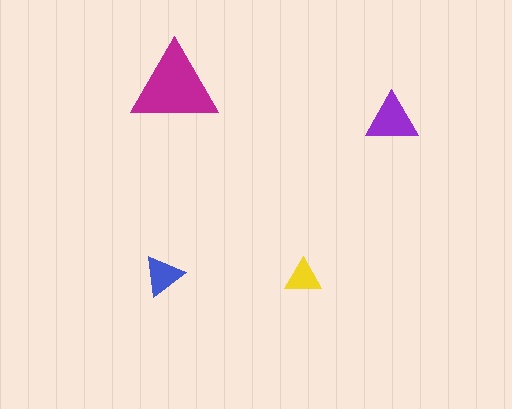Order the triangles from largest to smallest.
the magenta one, the purple one, the blue one, the yellow one.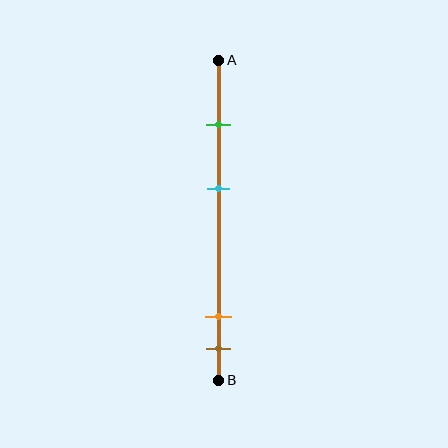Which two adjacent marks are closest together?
The orange and brown marks are the closest adjacent pair.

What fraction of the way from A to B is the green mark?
The green mark is approximately 20% (0.2) of the way from A to B.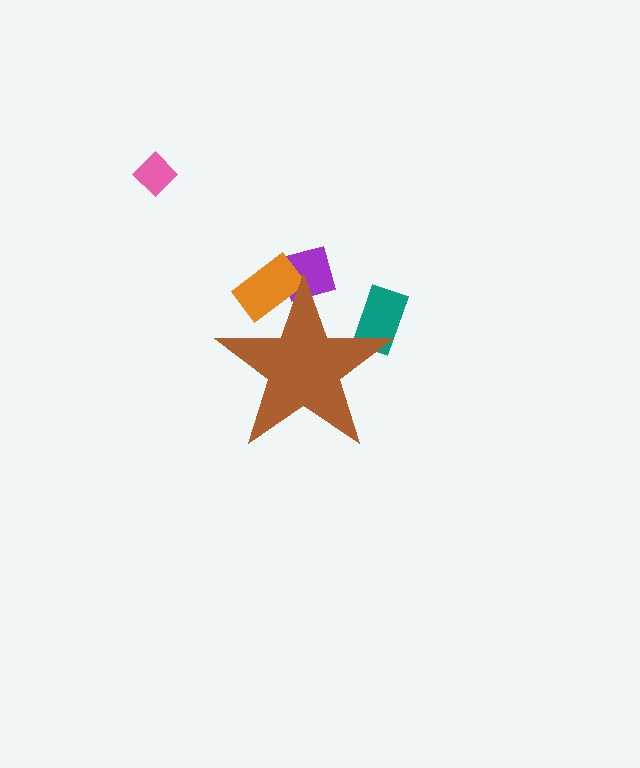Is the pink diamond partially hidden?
No, the pink diamond is fully visible.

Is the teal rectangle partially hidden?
Yes, the teal rectangle is partially hidden behind the brown star.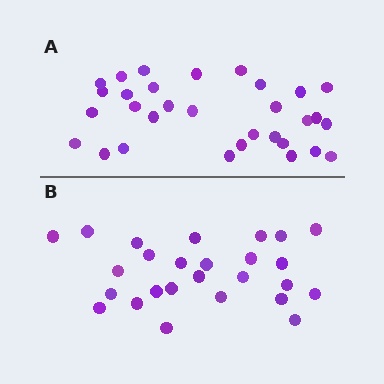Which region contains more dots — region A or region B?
Region A (the top region) has more dots.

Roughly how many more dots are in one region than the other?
Region A has about 5 more dots than region B.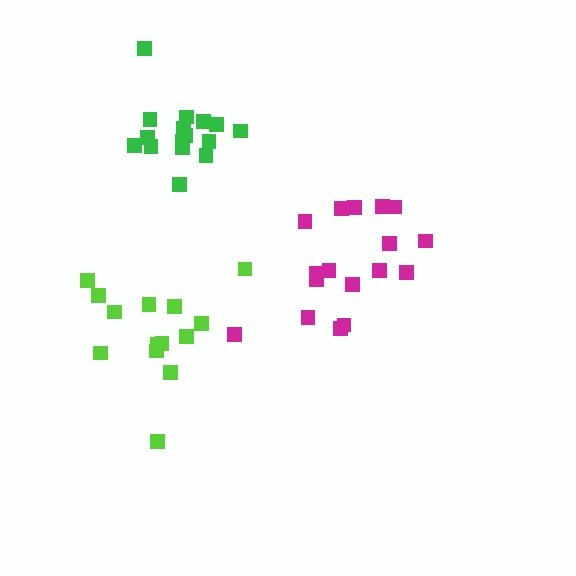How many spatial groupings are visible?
There are 3 spatial groupings.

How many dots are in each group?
Group 1: 17 dots, Group 2: 14 dots, Group 3: 16 dots (47 total).